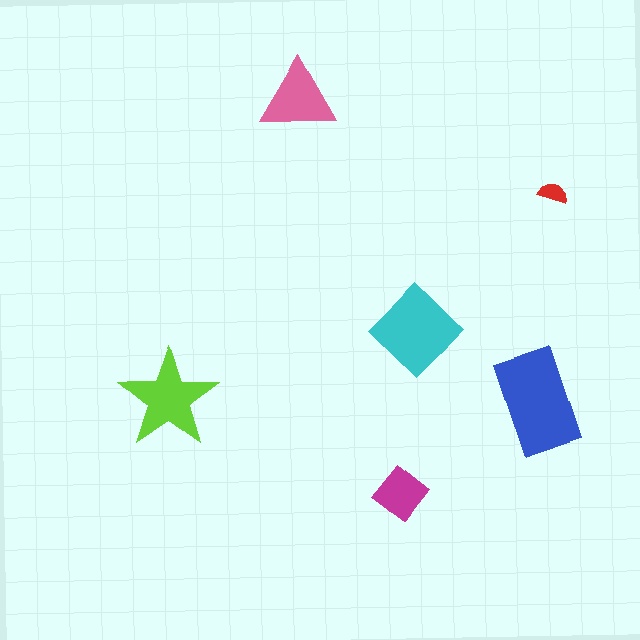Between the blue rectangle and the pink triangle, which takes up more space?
The blue rectangle.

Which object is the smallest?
The red semicircle.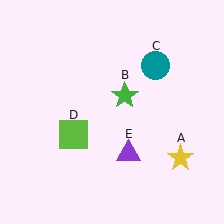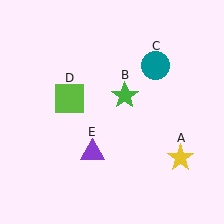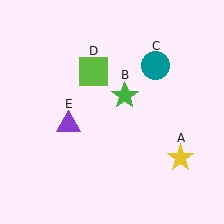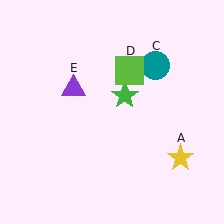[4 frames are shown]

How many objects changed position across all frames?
2 objects changed position: lime square (object D), purple triangle (object E).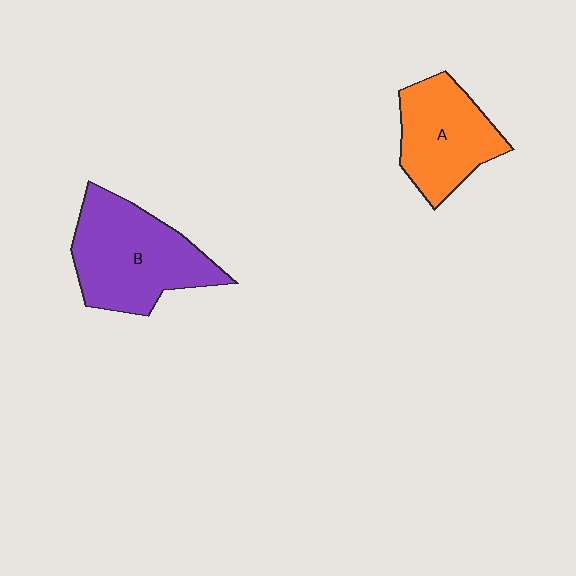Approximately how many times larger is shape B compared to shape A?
Approximately 1.3 times.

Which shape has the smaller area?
Shape A (orange).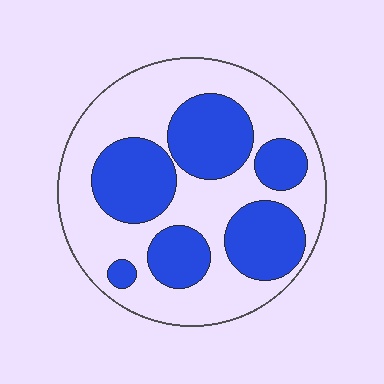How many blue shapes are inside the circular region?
6.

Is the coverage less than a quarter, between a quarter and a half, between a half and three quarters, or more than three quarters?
Between a quarter and a half.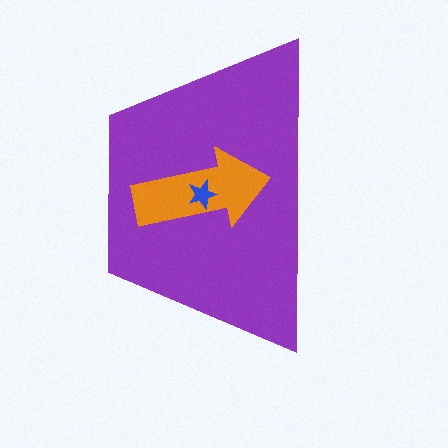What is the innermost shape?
The blue star.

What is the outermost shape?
The purple trapezoid.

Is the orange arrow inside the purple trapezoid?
Yes.